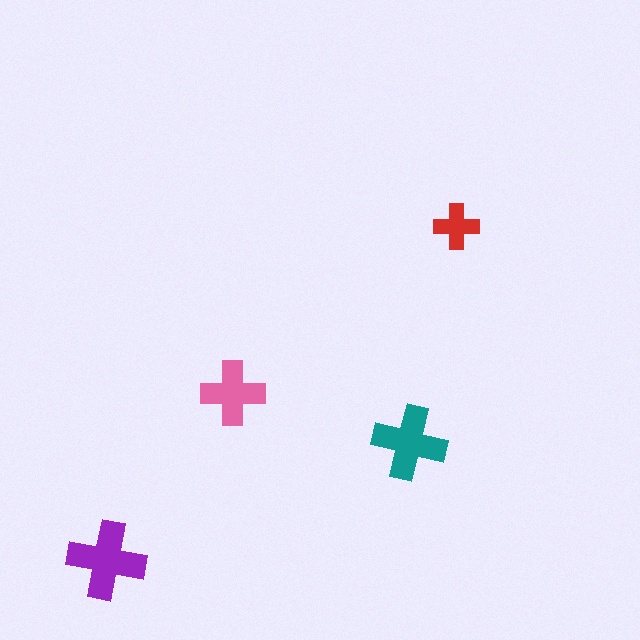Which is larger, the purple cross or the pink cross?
The purple one.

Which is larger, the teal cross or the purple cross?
The purple one.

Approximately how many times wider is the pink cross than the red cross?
About 1.5 times wider.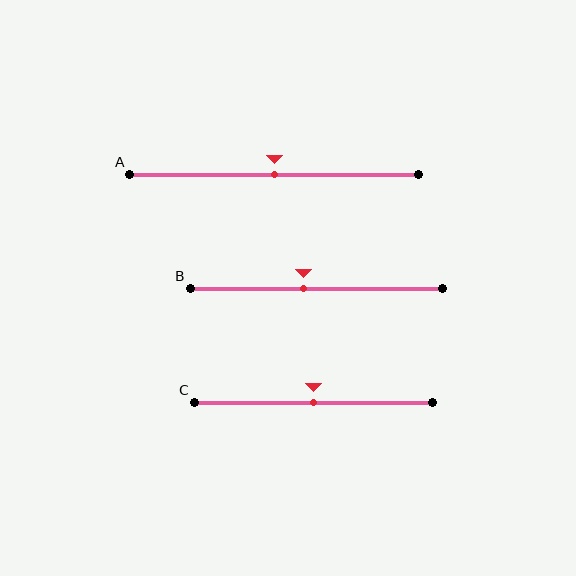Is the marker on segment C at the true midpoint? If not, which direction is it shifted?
Yes, the marker on segment C is at the true midpoint.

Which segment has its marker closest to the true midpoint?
Segment A has its marker closest to the true midpoint.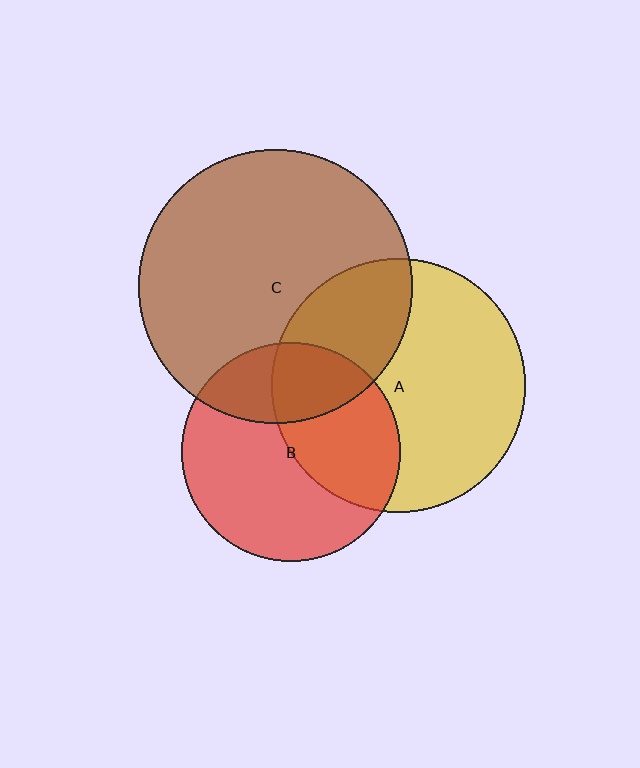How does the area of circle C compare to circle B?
Approximately 1.6 times.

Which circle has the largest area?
Circle C (brown).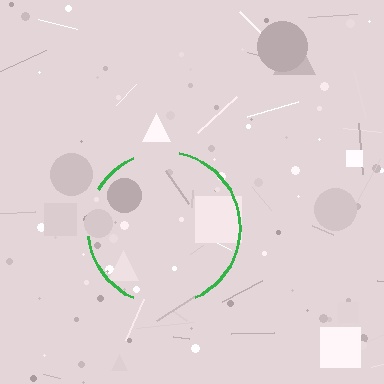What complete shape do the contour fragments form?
The contour fragments form a circle.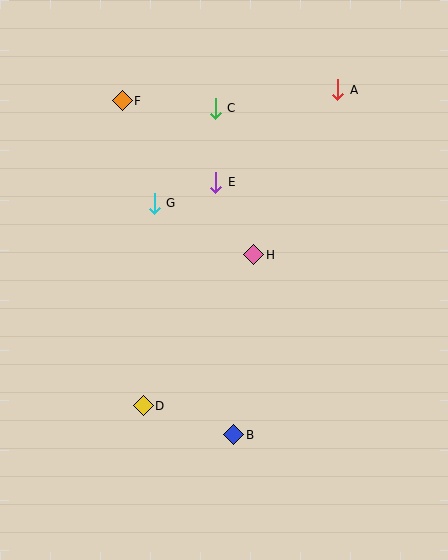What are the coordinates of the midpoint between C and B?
The midpoint between C and B is at (225, 272).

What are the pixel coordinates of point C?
Point C is at (215, 108).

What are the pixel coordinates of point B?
Point B is at (234, 435).